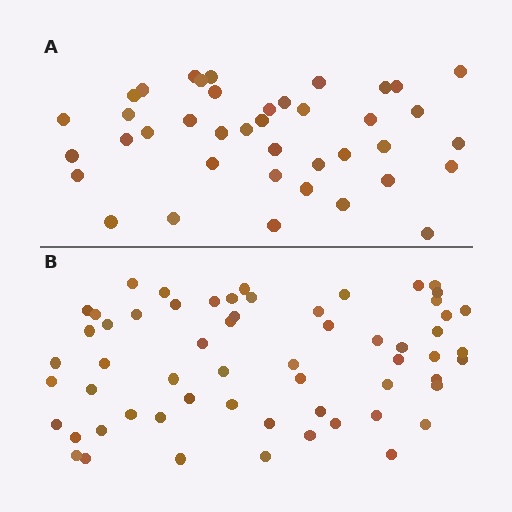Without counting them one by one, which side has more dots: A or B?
Region B (the bottom region) has more dots.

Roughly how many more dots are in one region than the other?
Region B has approximately 20 more dots than region A.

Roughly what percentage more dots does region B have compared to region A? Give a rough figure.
About 50% more.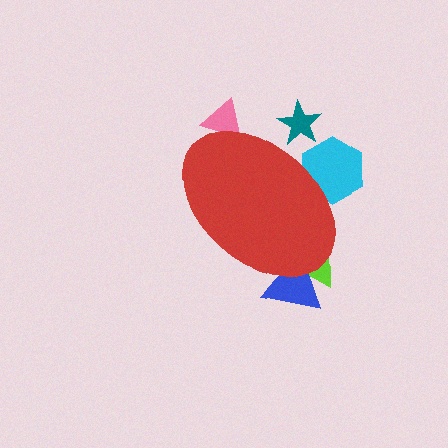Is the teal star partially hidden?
Yes, the teal star is partially hidden behind the red ellipse.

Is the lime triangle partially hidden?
Yes, the lime triangle is partially hidden behind the red ellipse.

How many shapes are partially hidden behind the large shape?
5 shapes are partially hidden.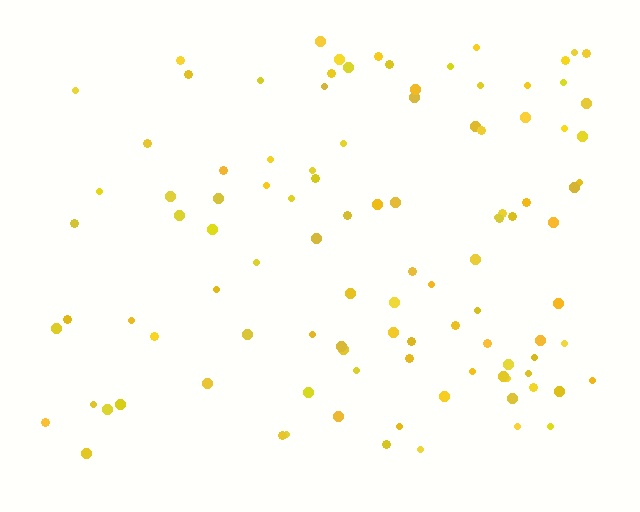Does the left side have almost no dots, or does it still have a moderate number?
Still a moderate number, just noticeably fewer than the right.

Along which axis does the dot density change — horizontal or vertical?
Horizontal.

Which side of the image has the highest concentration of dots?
The right.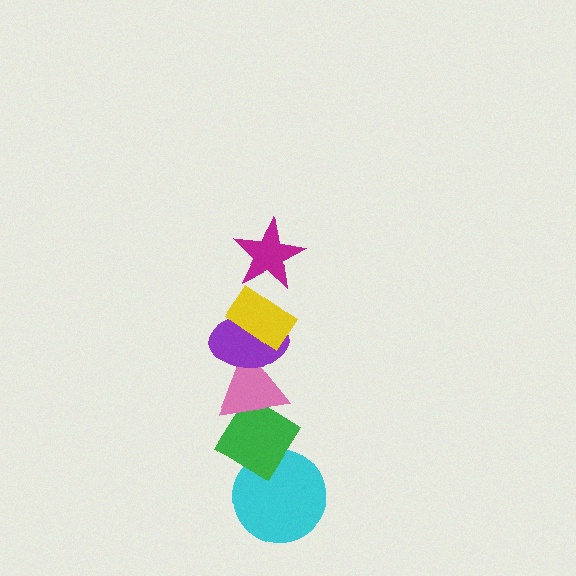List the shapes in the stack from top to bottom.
From top to bottom: the magenta star, the yellow rectangle, the purple ellipse, the pink triangle, the green diamond, the cyan circle.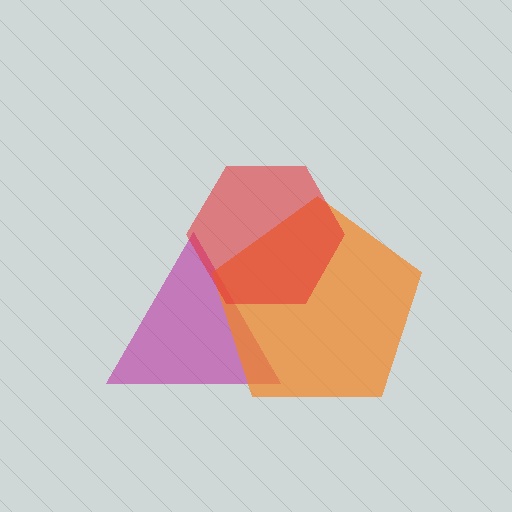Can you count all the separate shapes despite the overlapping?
Yes, there are 3 separate shapes.